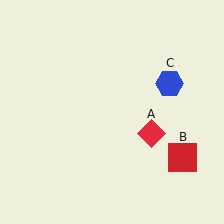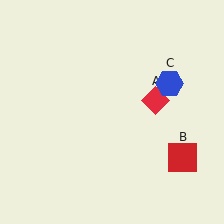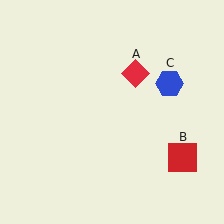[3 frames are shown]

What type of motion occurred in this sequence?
The red diamond (object A) rotated counterclockwise around the center of the scene.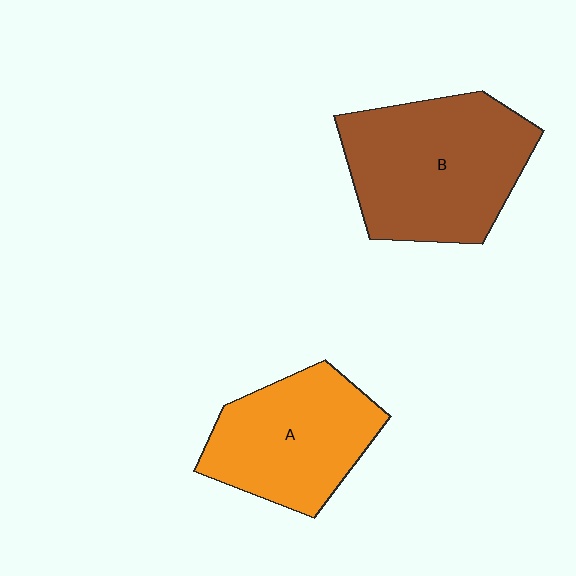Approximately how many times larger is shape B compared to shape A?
Approximately 1.3 times.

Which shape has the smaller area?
Shape A (orange).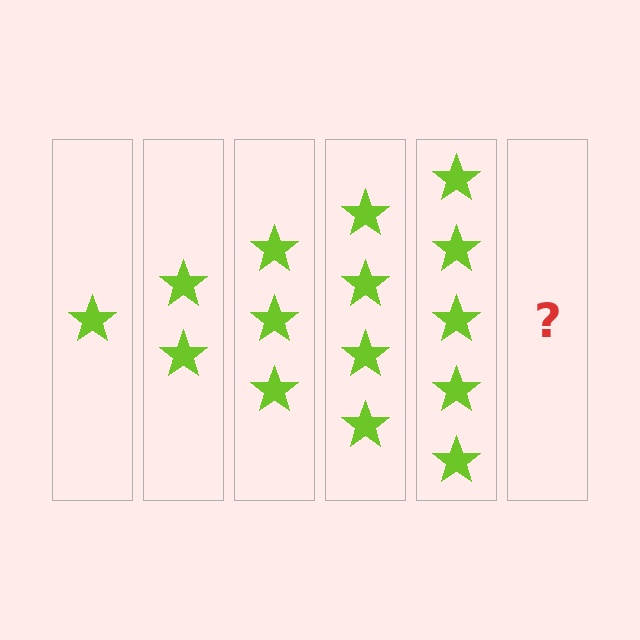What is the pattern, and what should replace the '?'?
The pattern is that each step adds one more star. The '?' should be 6 stars.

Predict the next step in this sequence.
The next step is 6 stars.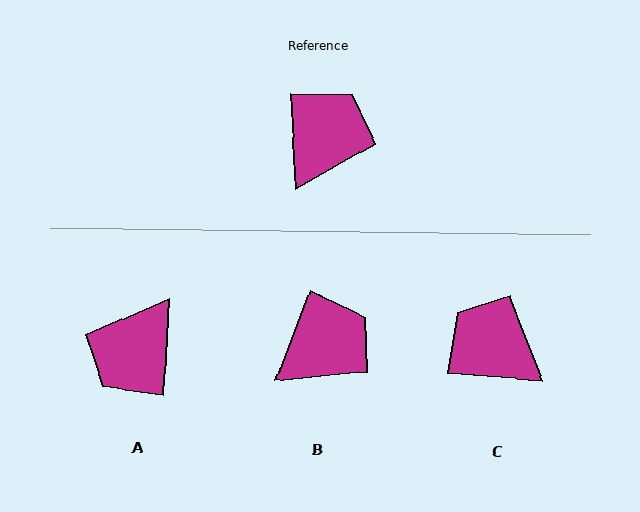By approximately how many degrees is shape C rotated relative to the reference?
Approximately 82 degrees counter-clockwise.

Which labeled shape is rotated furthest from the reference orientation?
A, about 173 degrees away.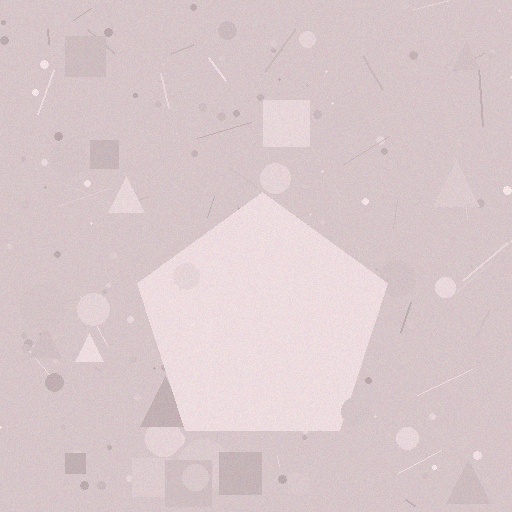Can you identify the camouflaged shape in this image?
The camouflaged shape is a pentagon.